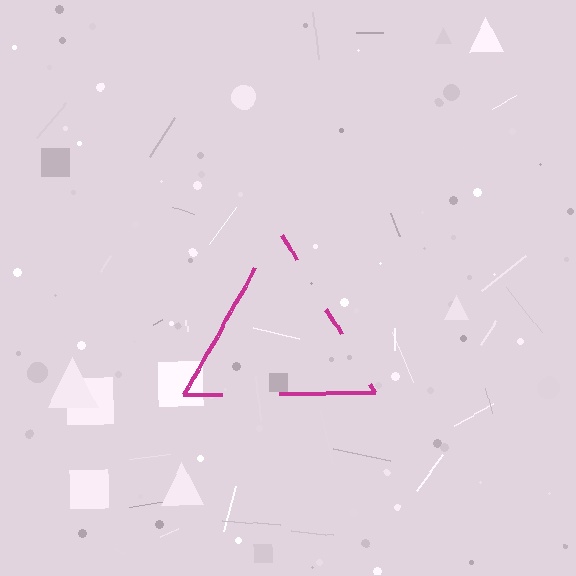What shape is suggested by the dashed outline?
The dashed outline suggests a triangle.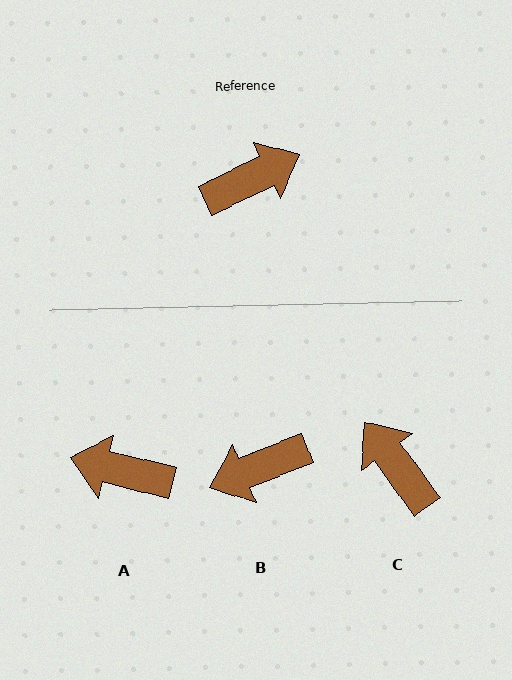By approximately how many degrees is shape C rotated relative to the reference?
Approximately 100 degrees counter-clockwise.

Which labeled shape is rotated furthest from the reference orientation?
B, about 176 degrees away.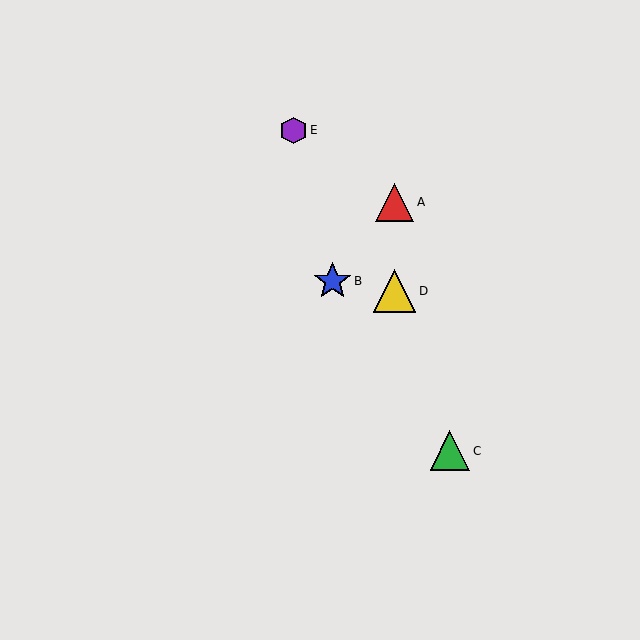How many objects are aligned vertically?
2 objects (A, D) are aligned vertically.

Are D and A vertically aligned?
Yes, both are at x≈395.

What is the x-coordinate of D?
Object D is at x≈395.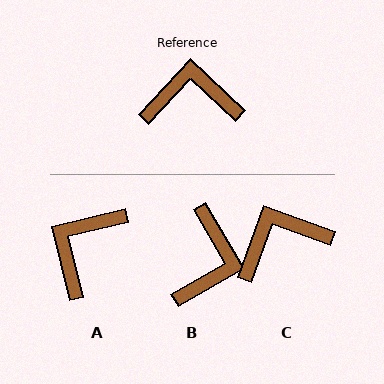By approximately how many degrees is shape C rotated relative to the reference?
Approximately 23 degrees counter-clockwise.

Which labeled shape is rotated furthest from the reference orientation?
B, about 107 degrees away.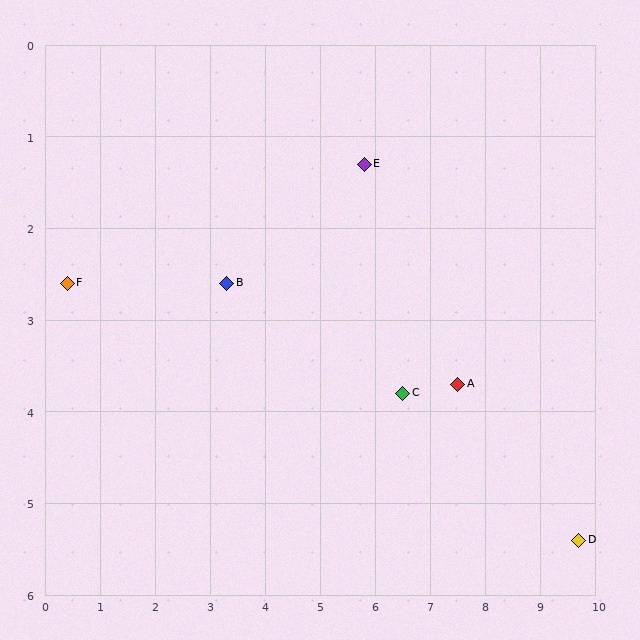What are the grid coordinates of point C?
Point C is at approximately (6.5, 3.8).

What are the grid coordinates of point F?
Point F is at approximately (0.4, 2.6).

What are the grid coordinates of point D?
Point D is at approximately (9.7, 5.4).